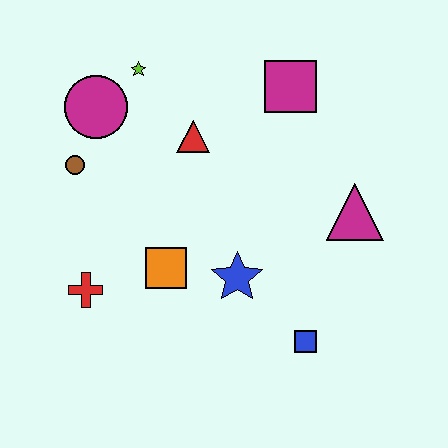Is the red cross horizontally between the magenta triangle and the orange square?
No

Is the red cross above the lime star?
No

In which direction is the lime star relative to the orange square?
The lime star is above the orange square.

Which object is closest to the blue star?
The orange square is closest to the blue star.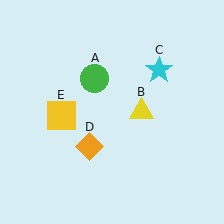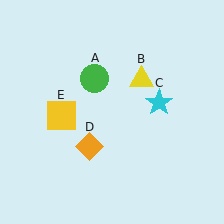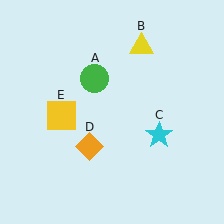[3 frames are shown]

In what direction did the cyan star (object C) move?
The cyan star (object C) moved down.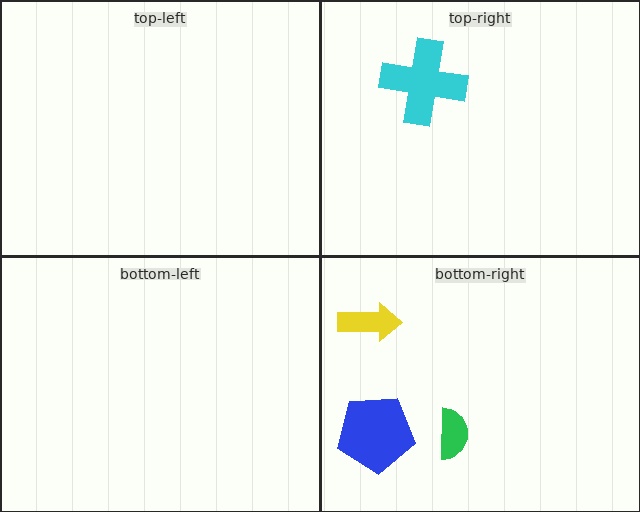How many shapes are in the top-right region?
1.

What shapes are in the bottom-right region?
The yellow arrow, the green semicircle, the blue pentagon.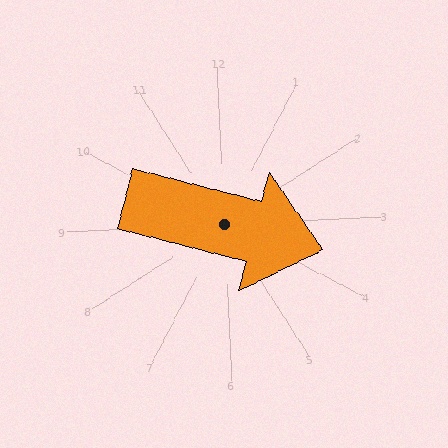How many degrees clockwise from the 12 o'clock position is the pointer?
Approximately 107 degrees.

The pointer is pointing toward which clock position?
Roughly 4 o'clock.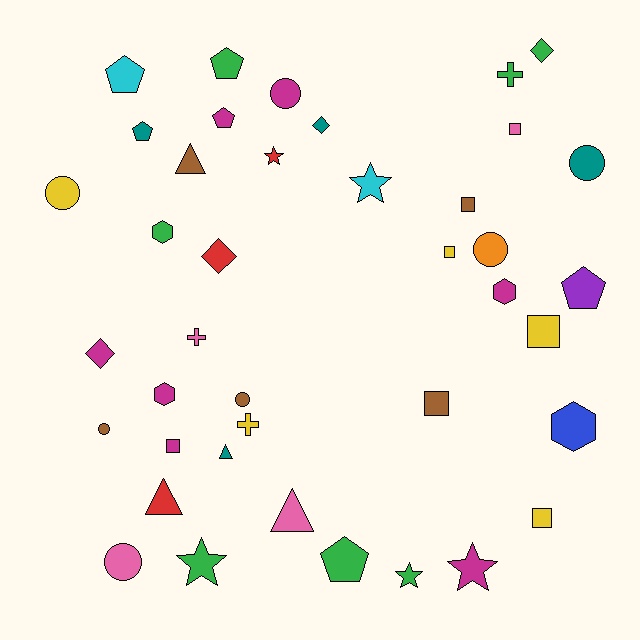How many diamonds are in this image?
There are 4 diamonds.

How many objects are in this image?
There are 40 objects.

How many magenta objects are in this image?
There are 7 magenta objects.